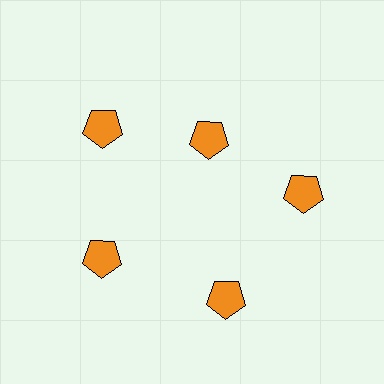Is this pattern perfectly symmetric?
No. The 5 orange pentagons are arranged in a ring, but one element near the 1 o'clock position is pulled inward toward the center, breaking the 5-fold rotational symmetry.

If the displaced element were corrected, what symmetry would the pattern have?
It would have 5-fold rotational symmetry — the pattern would map onto itself every 72 degrees.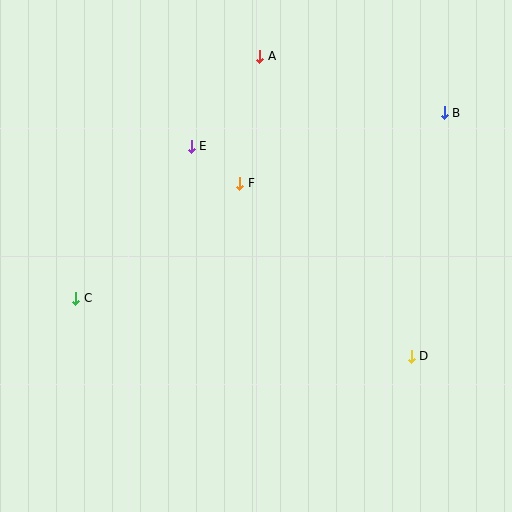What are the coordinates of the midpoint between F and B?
The midpoint between F and B is at (342, 148).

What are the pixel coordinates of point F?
Point F is at (240, 183).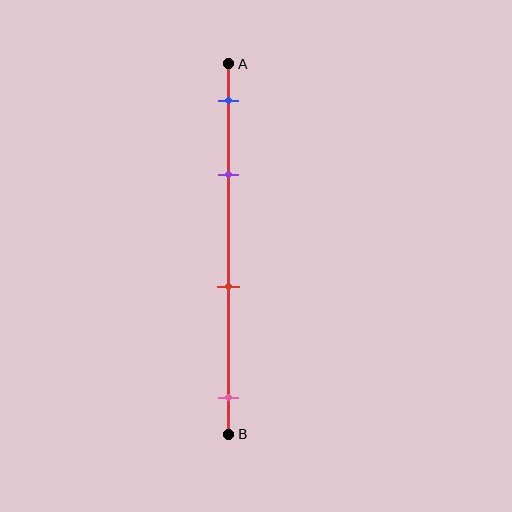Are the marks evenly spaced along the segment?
No, the marks are not evenly spaced.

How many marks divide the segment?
There are 4 marks dividing the segment.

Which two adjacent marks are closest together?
The blue and purple marks are the closest adjacent pair.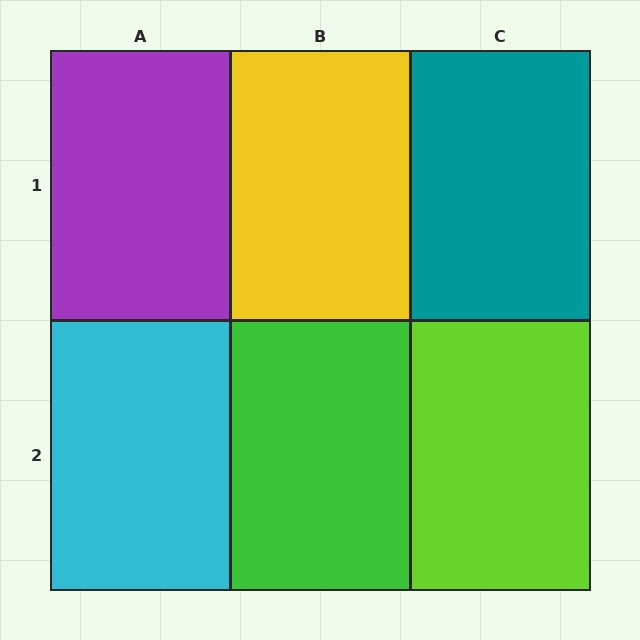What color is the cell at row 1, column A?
Purple.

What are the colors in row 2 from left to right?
Cyan, green, lime.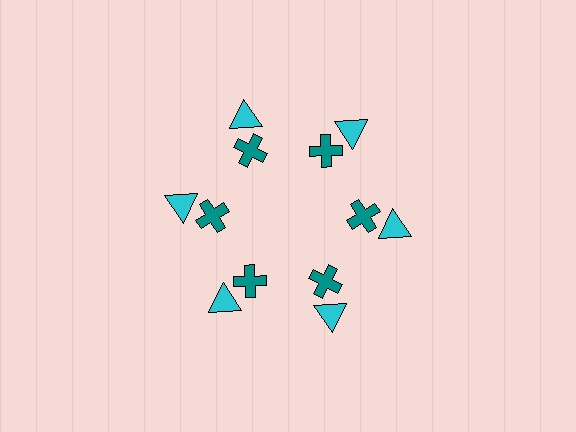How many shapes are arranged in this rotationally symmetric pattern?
There are 12 shapes, arranged in 6 groups of 2.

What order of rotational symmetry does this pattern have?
This pattern has 6-fold rotational symmetry.